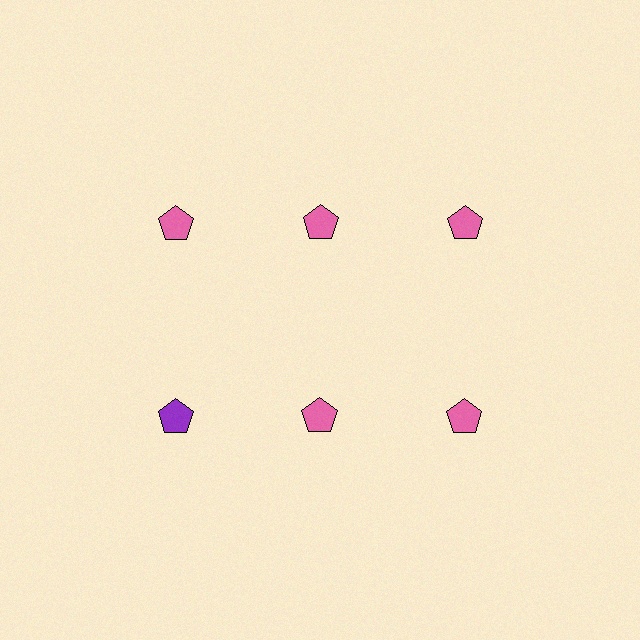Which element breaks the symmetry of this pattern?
The purple pentagon in the second row, leftmost column breaks the symmetry. All other shapes are pink pentagons.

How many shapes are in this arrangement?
There are 6 shapes arranged in a grid pattern.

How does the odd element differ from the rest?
It has a different color: purple instead of pink.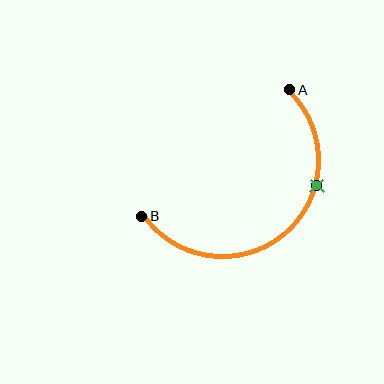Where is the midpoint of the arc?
The arc midpoint is the point on the curve farthest from the straight line joining A and B. It sits below and to the right of that line.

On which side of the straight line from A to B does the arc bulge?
The arc bulges below and to the right of the straight line connecting A and B.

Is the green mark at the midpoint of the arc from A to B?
No. The green mark lies on the arc but is closer to endpoint A. The arc midpoint would be at the point on the curve equidistant along the arc from both A and B.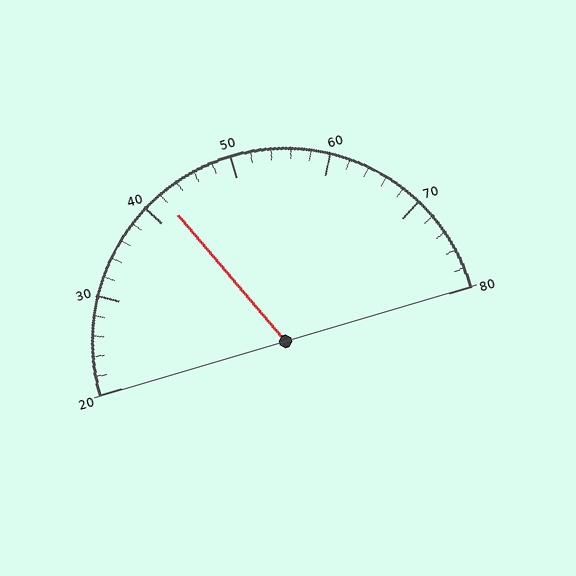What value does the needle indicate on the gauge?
The needle indicates approximately 42.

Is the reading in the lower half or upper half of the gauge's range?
The reading is in the lower half of the range (20 to 80).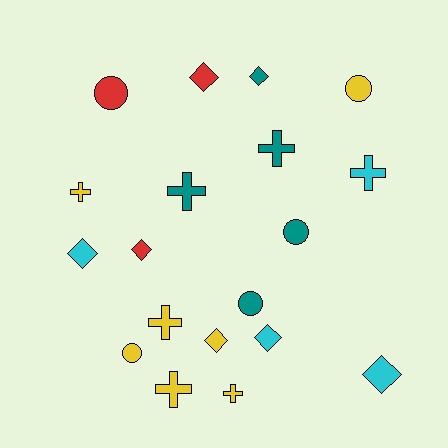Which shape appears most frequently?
Cross, with 7 objects.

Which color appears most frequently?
Yellow, with 7 objects.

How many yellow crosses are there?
There are 4 yellow crosses.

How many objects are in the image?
There are 19 objects.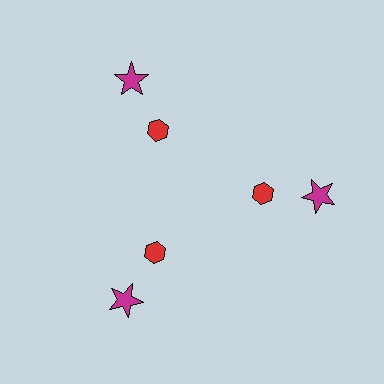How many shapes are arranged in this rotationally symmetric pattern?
There are 6 shapes, arranged in 3 groups of 2.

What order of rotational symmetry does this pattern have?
This pattern has 3-fold rotational symmetry.